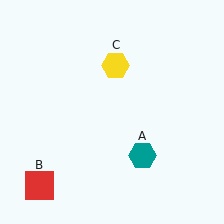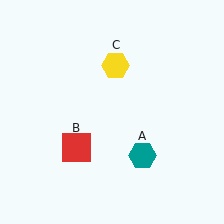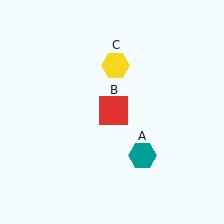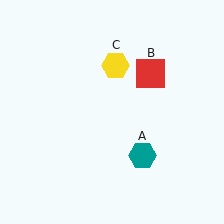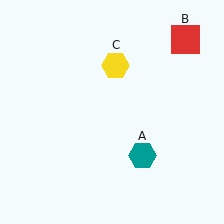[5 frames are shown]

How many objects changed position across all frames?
1 object changed position: red square (object B).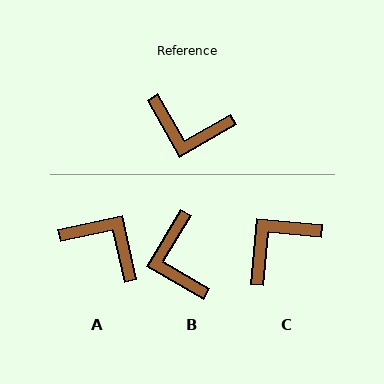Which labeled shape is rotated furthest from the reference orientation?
A, about 163 degrees away.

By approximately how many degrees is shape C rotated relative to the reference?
Approximately 125 degrees clockwise.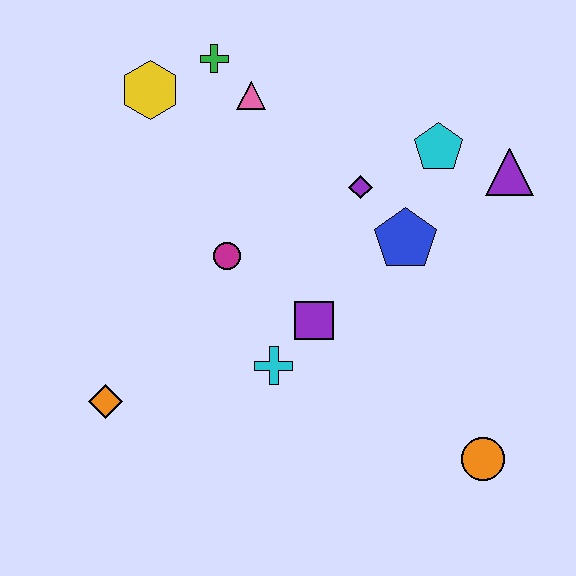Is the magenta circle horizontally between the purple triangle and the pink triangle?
No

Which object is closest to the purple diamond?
The blue pentagon is closest to the purple diamond.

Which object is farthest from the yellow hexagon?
The orange circle is farthest from the yellow hexagon.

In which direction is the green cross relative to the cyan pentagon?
The green cross is to the left of the cyan pentagon.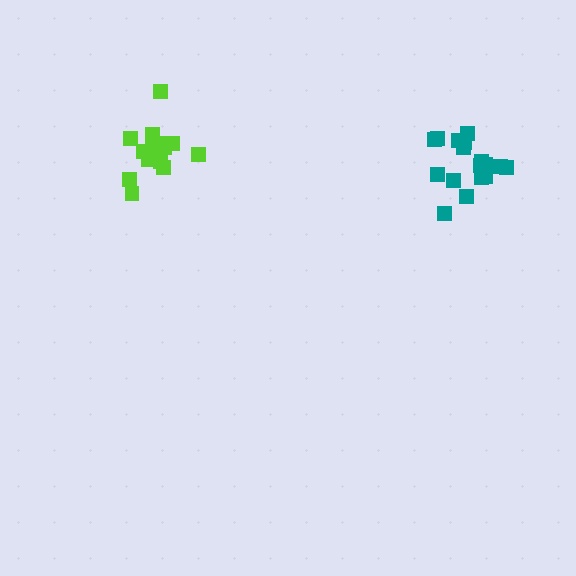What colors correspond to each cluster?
The clusters are colored: lime, teal.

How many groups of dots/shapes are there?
There are 2 groups.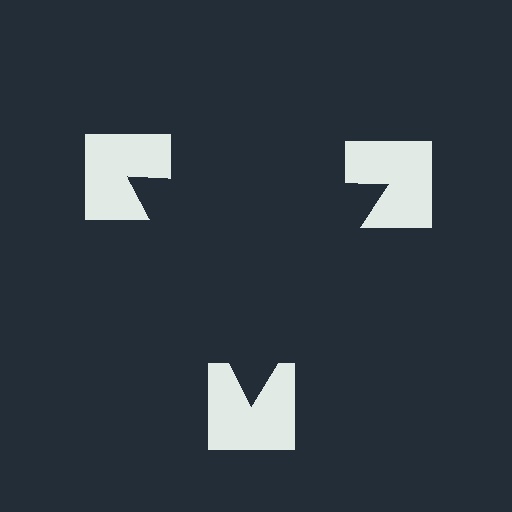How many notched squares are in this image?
There are 3 — one at each vertex of the illusory triangle.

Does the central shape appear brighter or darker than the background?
It typically appears slightly darker than the background, even though no actual brightness change is drawn.